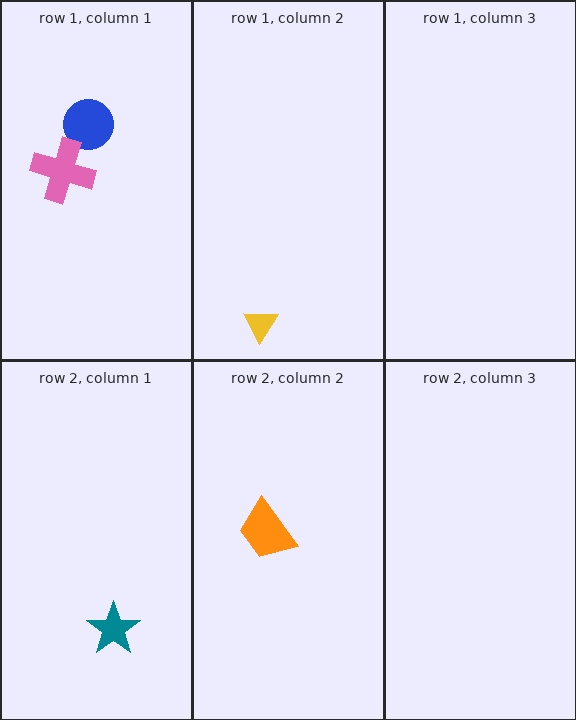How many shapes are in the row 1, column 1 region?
2.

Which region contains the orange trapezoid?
The row 2, column 2 region.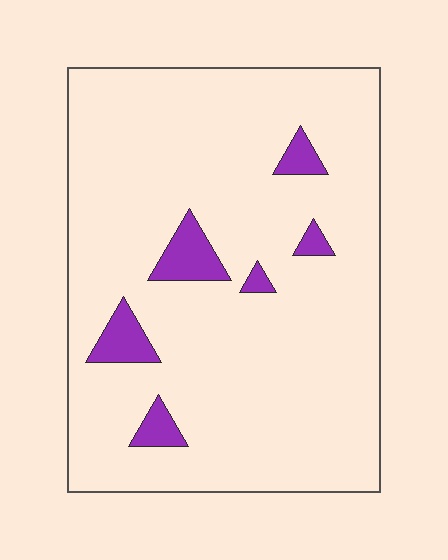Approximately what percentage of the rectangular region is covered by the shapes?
Approximately 10%.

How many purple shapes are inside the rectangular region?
6.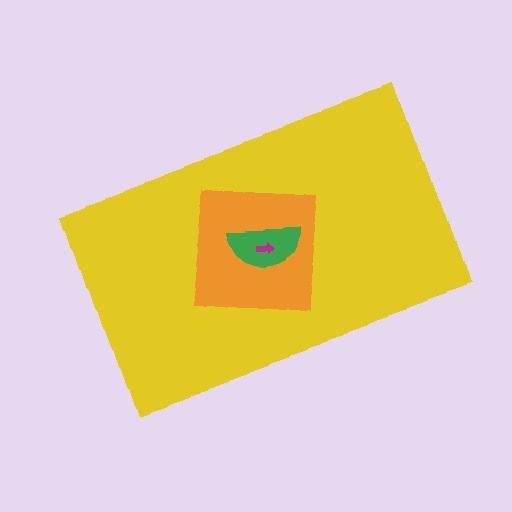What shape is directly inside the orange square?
The green semicircle.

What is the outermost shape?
The yellow rectangle.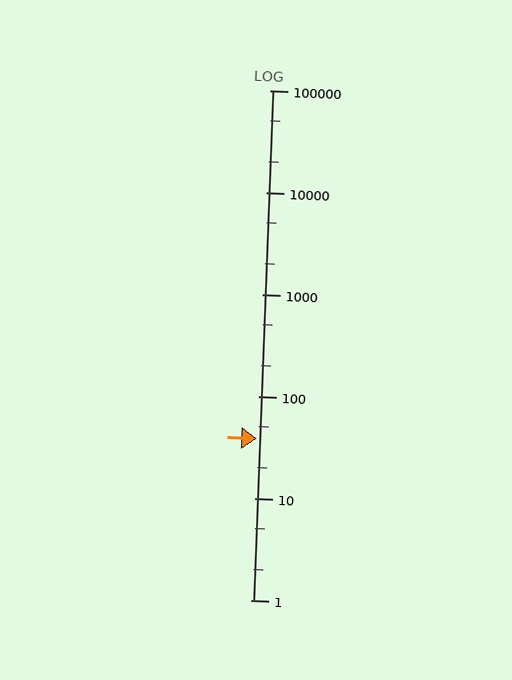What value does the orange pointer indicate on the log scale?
The pointer indicates approximately 38.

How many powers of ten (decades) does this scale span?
The scale spans 5 decades, from 1 to 100000.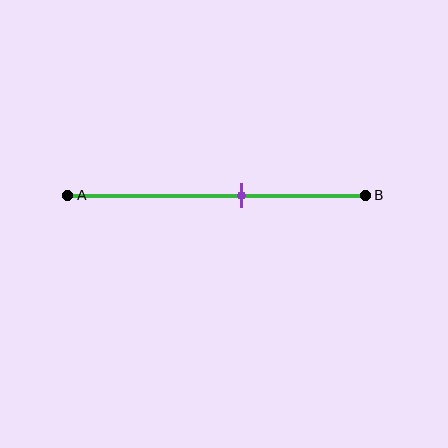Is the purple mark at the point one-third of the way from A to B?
No, the mark is at about 60% from A, not at the 33% one-third point.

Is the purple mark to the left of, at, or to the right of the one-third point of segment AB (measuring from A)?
The purple mark is to the right of the one-third point of segment AB.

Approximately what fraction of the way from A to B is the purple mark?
The purple mark is approximately 60% of the way from A to B.